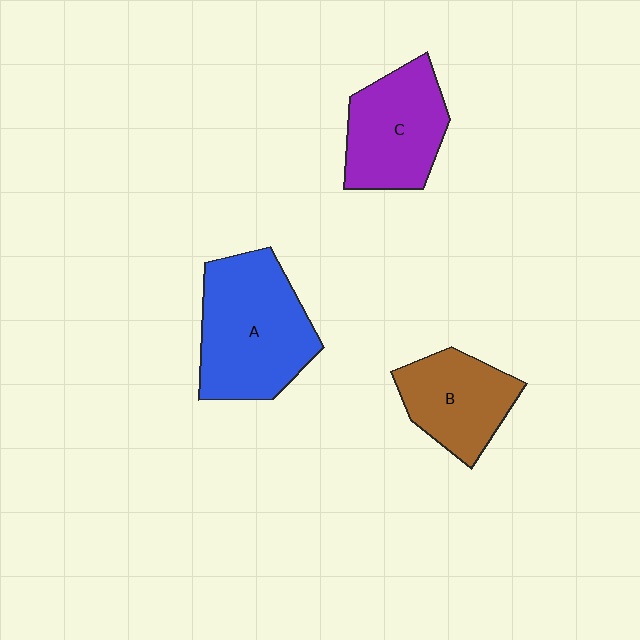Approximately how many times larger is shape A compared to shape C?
Approximately 1.3 times.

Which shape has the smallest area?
Shape B (brown).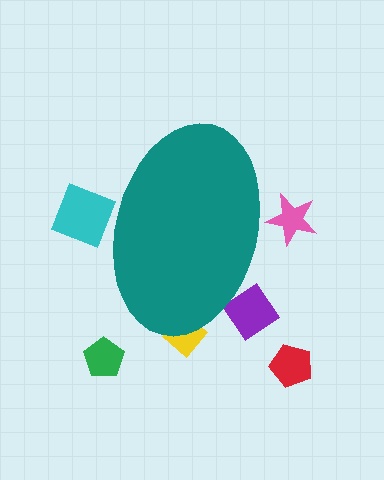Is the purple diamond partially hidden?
Yes, the purple diamond is partially hidden behind the teal ellipse.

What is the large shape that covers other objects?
A teal ellipse.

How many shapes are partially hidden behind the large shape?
4 shapes are partially hidden.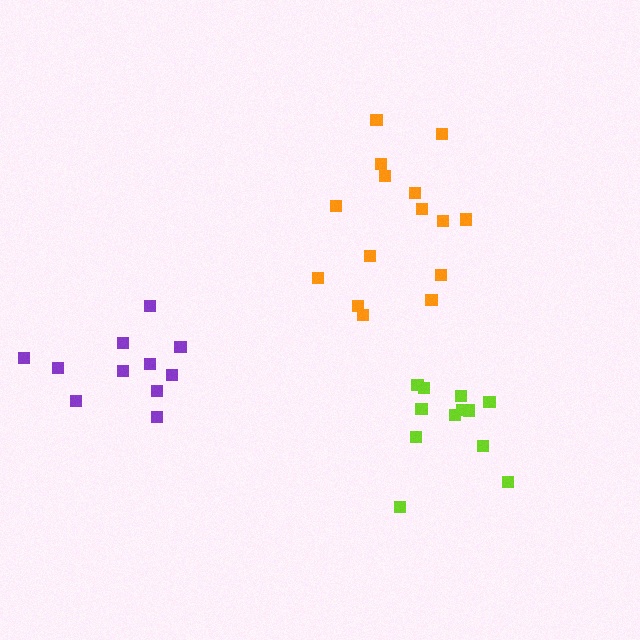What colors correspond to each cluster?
The clusters are colored: lime, purple, orange.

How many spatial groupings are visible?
There are 3 spatial groupings.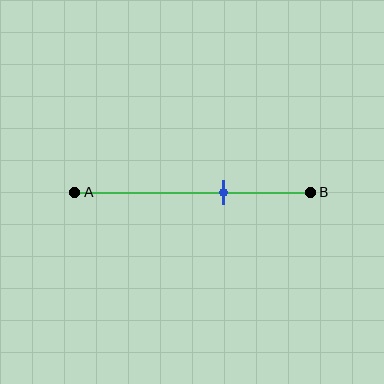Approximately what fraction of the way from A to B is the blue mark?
The blue mark is approximately 65% of the way from A to B.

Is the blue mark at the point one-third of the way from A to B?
No, the mark is at about 65% from A, not at the 33% one-third point.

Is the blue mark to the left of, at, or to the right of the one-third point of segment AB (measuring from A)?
The blue mark is to the right of the one-third point of segment AB.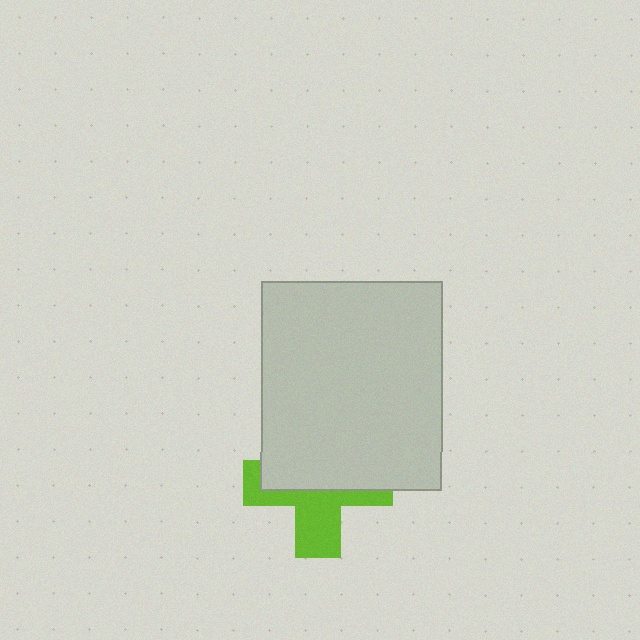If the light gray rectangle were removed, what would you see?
You would see the complete lime cross.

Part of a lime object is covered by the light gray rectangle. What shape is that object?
It is a cross.